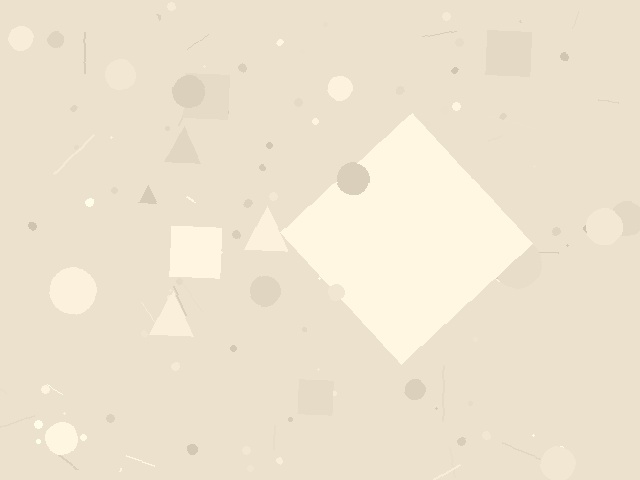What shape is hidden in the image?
A diamond is hidden in the image.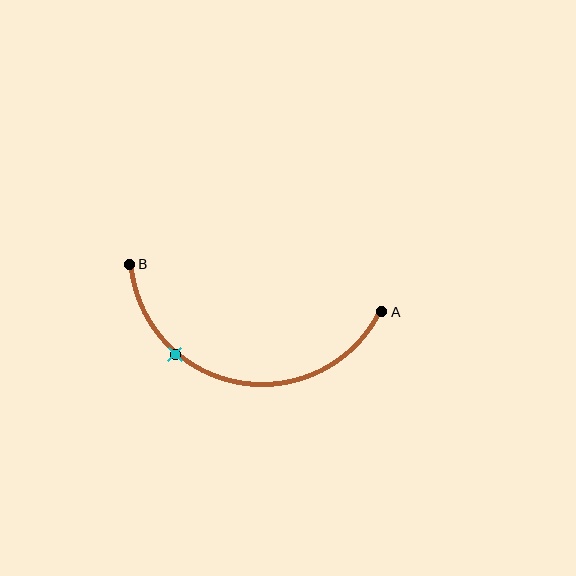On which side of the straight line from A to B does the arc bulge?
The arc bulges below the straight line connecting A and B.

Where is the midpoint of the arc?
The arc midpoint is the point on the curve farthest from the straight line joining A and B. It sits below that line.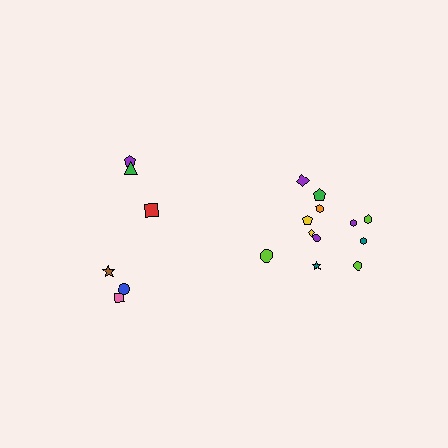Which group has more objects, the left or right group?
The right group.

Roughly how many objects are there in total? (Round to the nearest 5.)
Roughly 20 objects in total.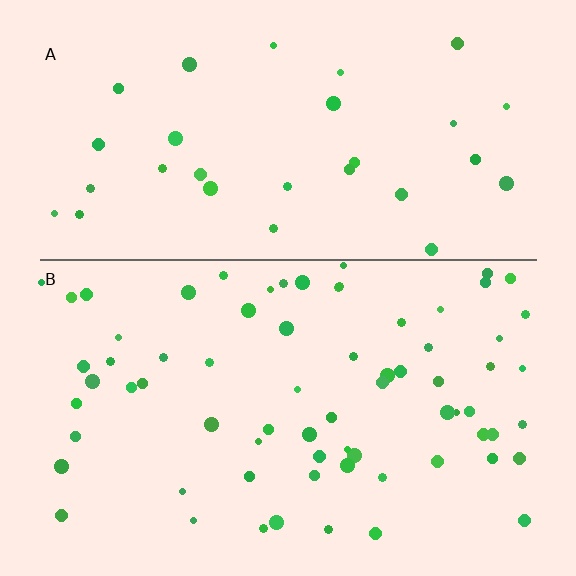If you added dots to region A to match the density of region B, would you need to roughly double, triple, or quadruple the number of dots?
Approximately double.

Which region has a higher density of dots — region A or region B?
B (the bottom).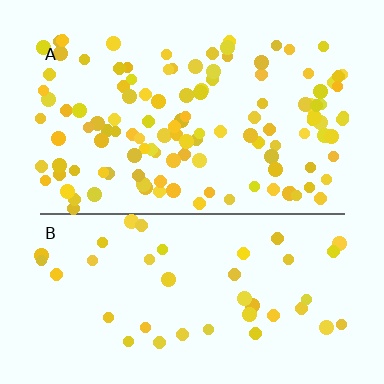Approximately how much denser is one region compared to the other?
Approximately 2.9× — region A over region B.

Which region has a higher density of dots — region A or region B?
A (the top).